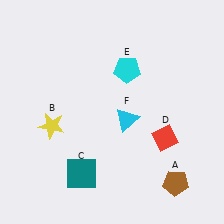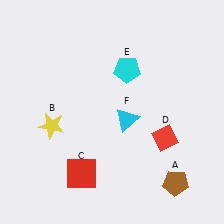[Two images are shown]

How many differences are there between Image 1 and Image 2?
There is 1 difference between the two images.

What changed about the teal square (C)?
In Image 1, C is teal. In Image 2, it changed to red.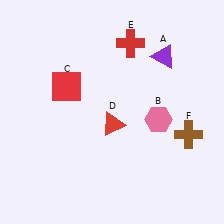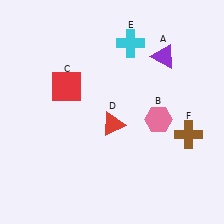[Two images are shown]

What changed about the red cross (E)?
In Image 1, E is red. In Image 2, it changed to cyan.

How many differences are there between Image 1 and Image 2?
There is 1 difference between the two images.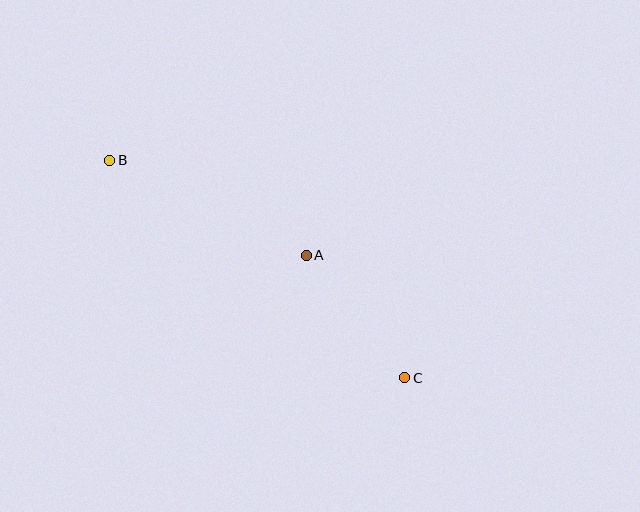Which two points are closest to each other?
Points A and C are closest to each other.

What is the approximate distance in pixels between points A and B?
The distance between A and B is approximately 218 pixels.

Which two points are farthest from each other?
Points B and C are farthest from each other.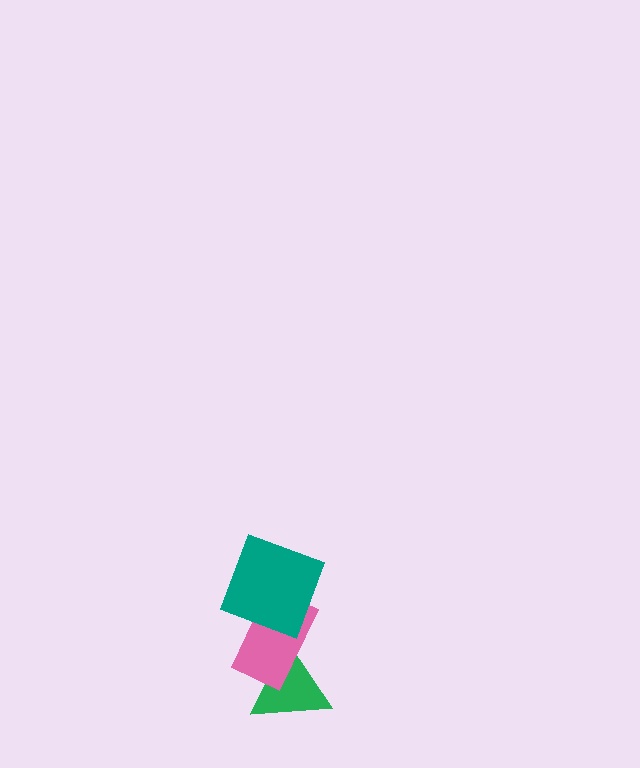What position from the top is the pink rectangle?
The pink rectangle is 2nd from the top.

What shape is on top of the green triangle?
The pink rectangle is on top of the green triangle.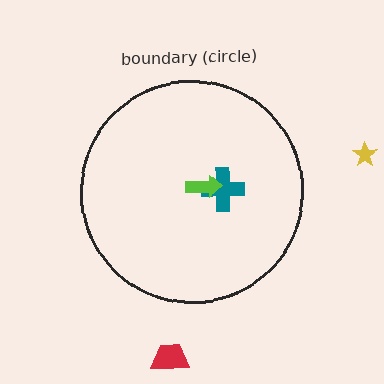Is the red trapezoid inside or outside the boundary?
Outside.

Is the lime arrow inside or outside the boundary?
Inside.